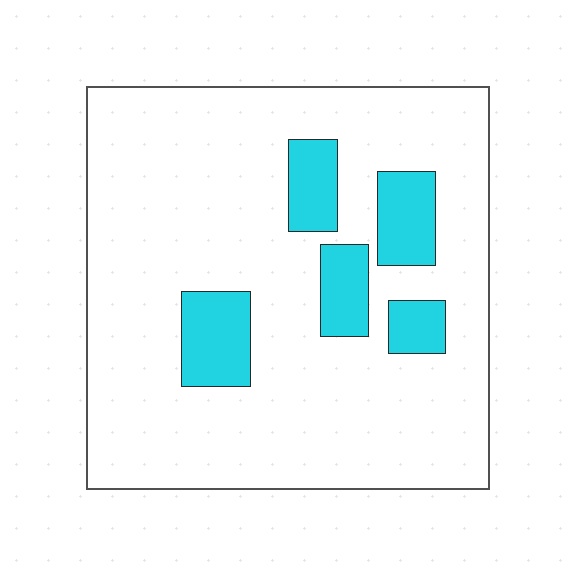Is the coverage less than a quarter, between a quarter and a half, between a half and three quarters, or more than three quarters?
Less than a quarter.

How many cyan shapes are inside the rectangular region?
5.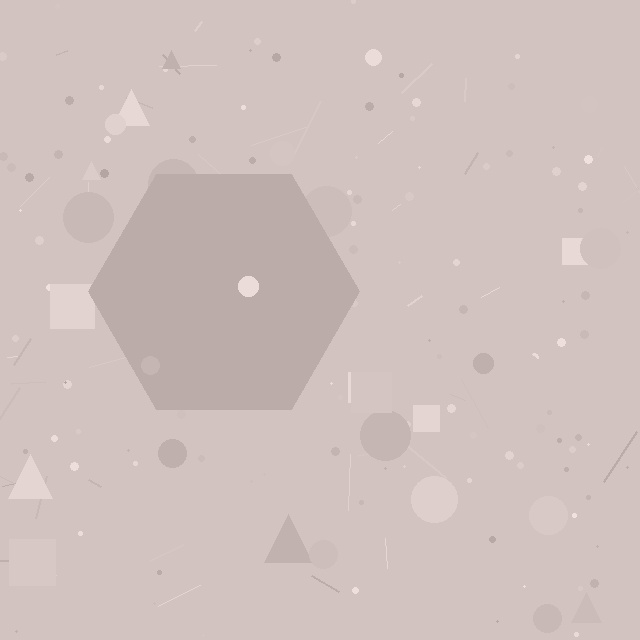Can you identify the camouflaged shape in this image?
The camouflaged shape is a hexagon.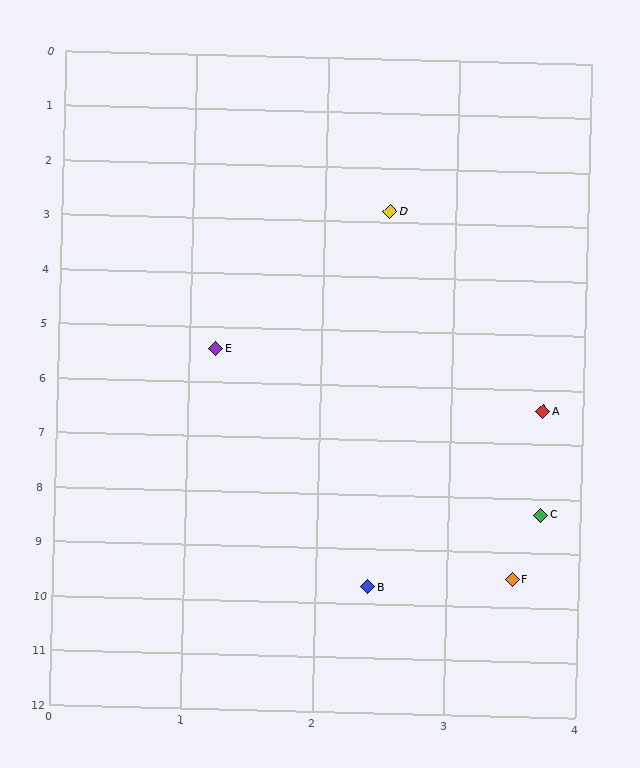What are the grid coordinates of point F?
Point F is at approximately (3.5, 9.5).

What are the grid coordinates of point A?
Point A is at approximately (3.7, 6.4).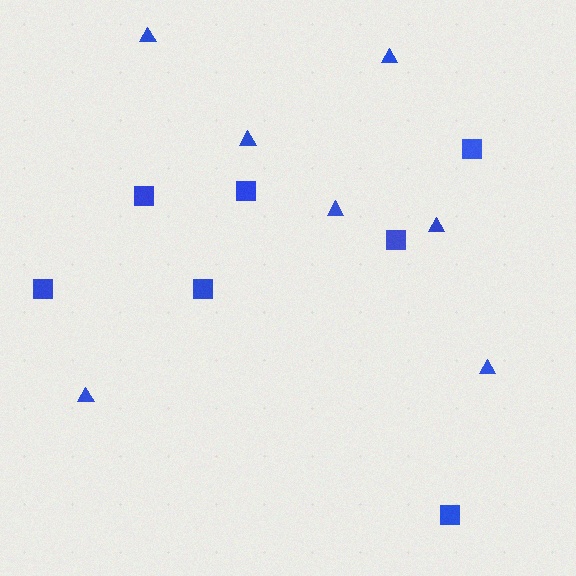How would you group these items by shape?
There are 2 groups: one group of triangles (7) and one group of squares (7).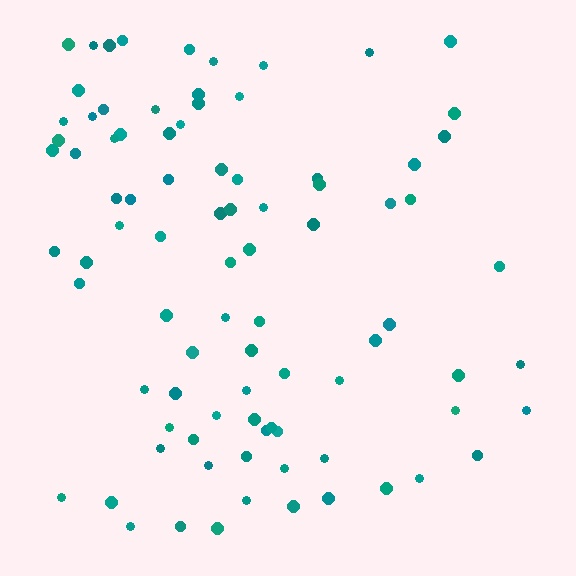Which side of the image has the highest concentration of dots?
The left.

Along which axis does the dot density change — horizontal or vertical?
Horizontal.